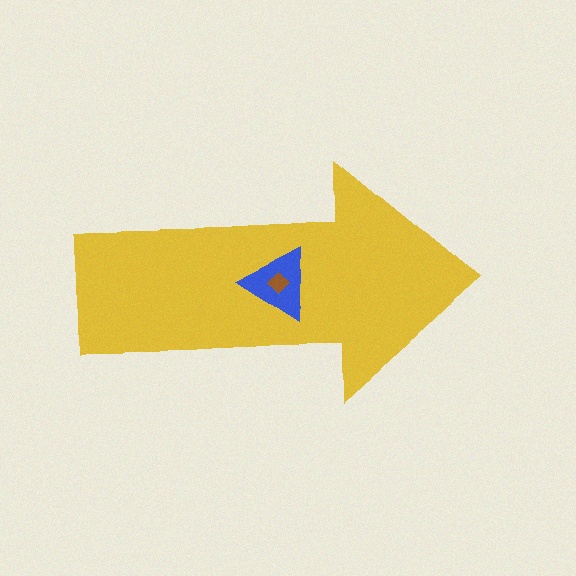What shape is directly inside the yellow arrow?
The blue triangle.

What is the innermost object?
The brown diamond.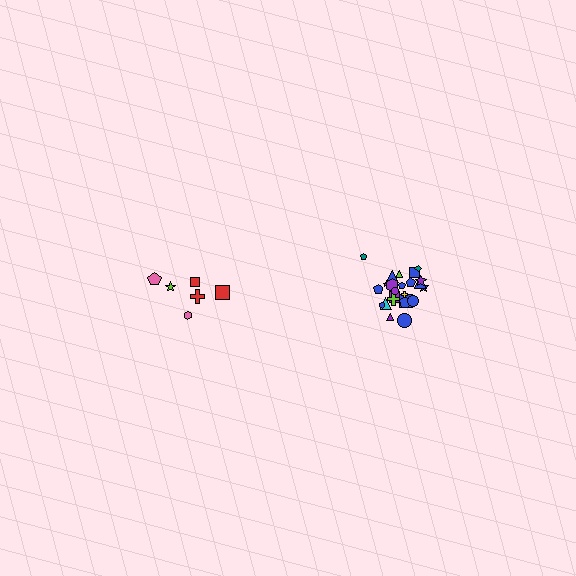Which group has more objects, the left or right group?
The right group.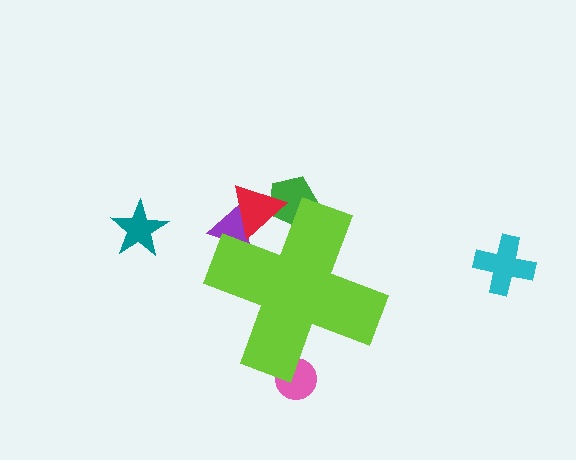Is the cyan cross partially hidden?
No, the cyan cross is fully visible.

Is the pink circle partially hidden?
Yes, the pink circle is partially hidden behind the lime cross.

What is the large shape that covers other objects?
A lime cross.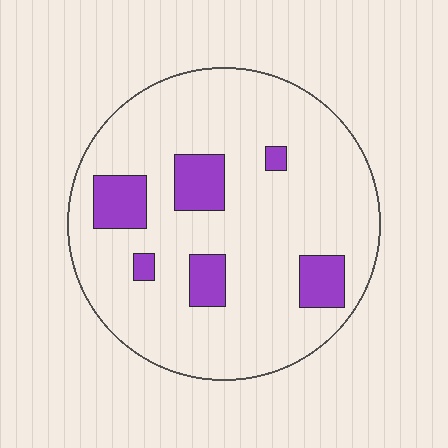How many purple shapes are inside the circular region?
6.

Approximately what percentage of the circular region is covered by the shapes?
Approximately 15%.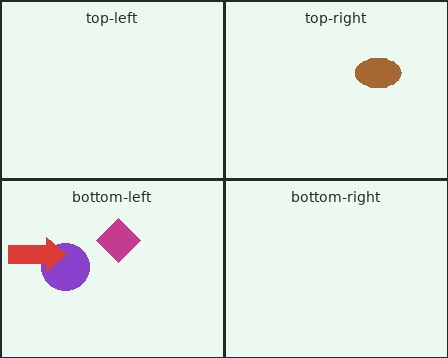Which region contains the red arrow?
The bottom-left region.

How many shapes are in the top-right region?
1.